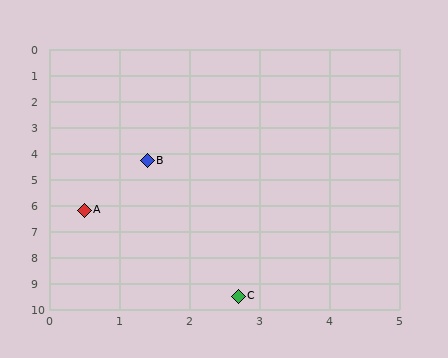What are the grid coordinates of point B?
Point B is at approximately (1.4, 4.3).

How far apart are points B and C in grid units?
Points B and C are about 5.4 grid units apart.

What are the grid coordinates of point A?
Point A is at approximately (0.5, 6.2).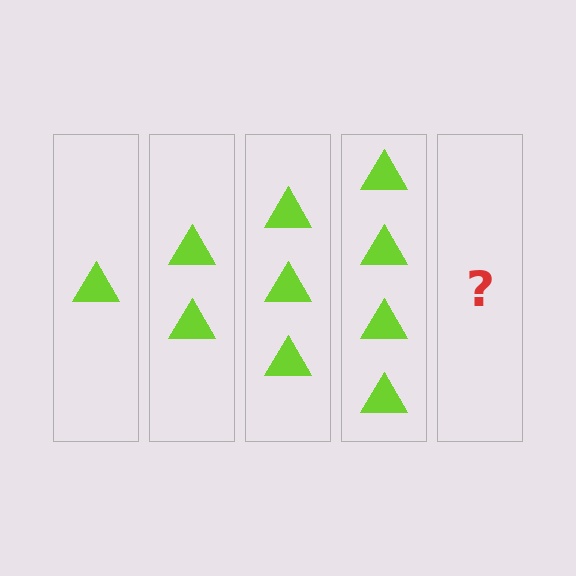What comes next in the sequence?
The next element should be 5 triangles.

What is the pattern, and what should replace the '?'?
The pattern is that each step adds one more triangle. The '?' should be 5 triangles.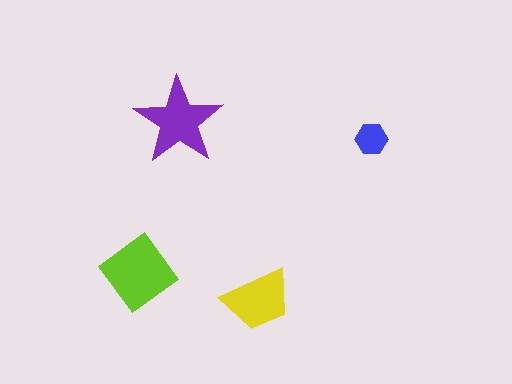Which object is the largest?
The lime diamond.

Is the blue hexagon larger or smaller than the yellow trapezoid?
Smaller.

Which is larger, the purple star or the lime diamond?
The lime diamond.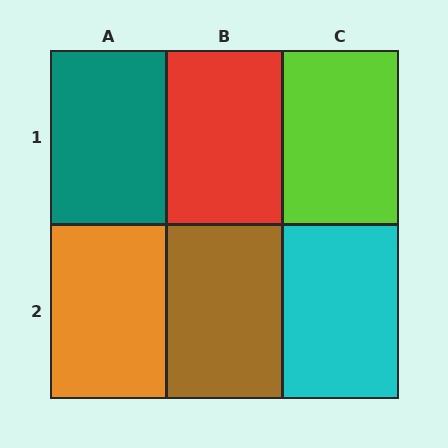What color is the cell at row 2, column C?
Cyan.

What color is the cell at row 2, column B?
Brown.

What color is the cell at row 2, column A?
Orange.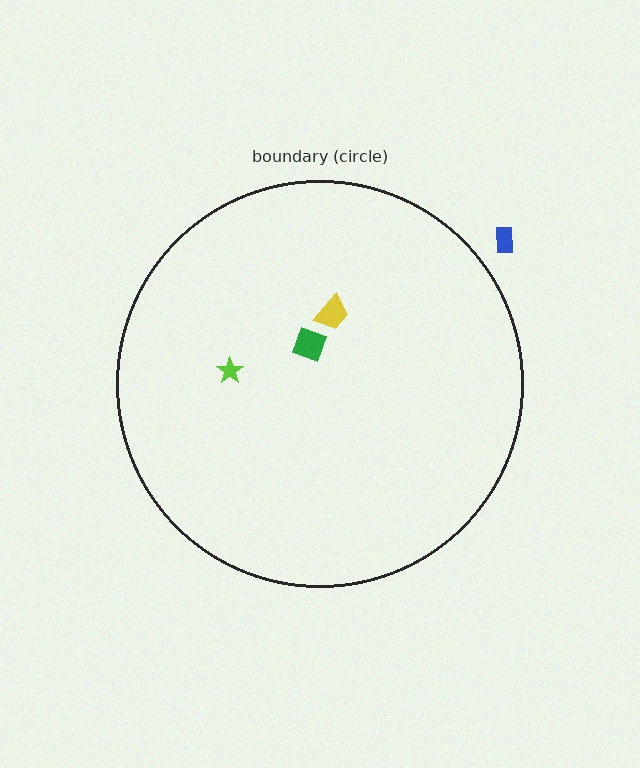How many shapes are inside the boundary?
3 inside, 1 outside.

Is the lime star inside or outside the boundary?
Inside.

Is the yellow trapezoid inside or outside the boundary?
Inside.